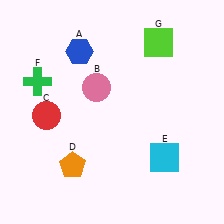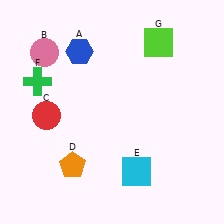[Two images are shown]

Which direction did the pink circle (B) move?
The pink circle (B) moved left.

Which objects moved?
The objects that moved are: the pink circle (B), the cyan square (E).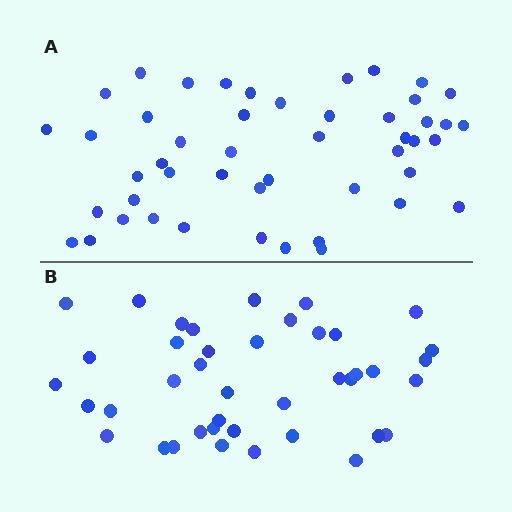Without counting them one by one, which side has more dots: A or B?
Region A (the top region) has more dots.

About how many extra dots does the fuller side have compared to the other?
Region A has roughly 8 or so more dots than region B.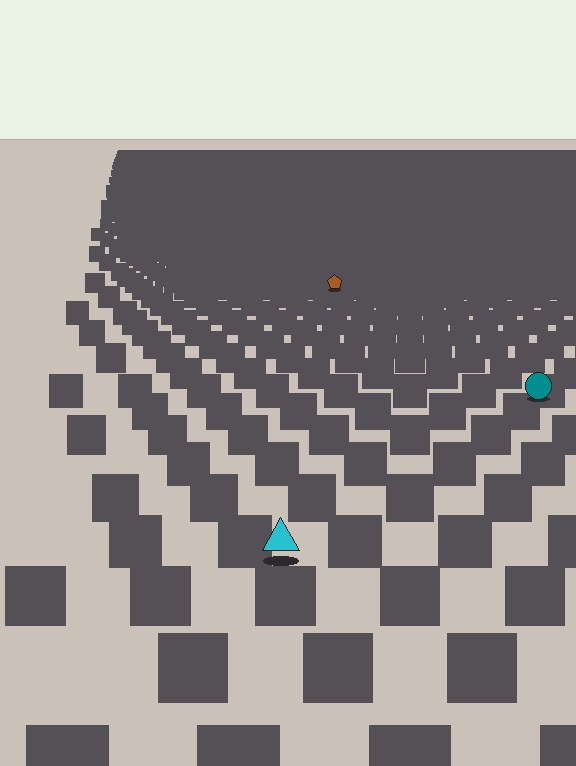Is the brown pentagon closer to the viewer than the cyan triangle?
No. The cyan triangle is closer — you can tell from the texture gradient: the ground texture is coarser near it.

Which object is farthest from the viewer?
The brown pentagon is farthest from the viewer. It appears smaller and the ground texture around it is denser.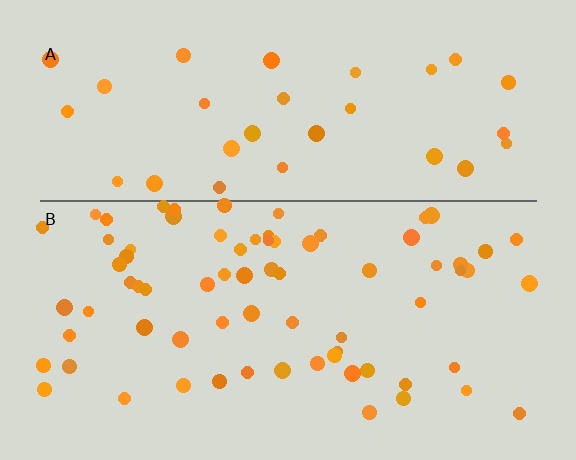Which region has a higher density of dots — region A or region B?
B (the bottom).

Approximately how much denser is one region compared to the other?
Approximately 2.1× — region B over region A.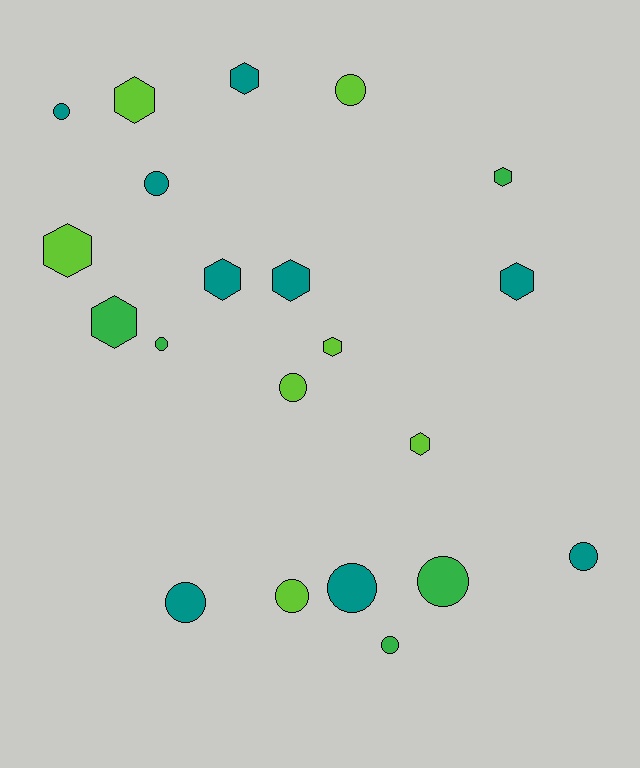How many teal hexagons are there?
There are 4 teal hexagons.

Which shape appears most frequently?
Circle, with 11 objects.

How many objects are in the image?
There are 21 objects.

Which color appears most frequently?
Teal, with 9 objects.